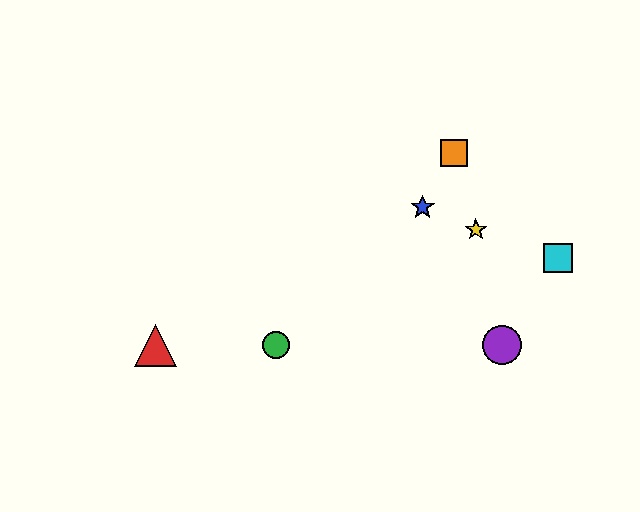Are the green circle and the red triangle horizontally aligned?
Yes, both are at y≈345.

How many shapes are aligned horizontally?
3 shapes (the red triangle, the green circle, the purple circle) are aligned horizontally.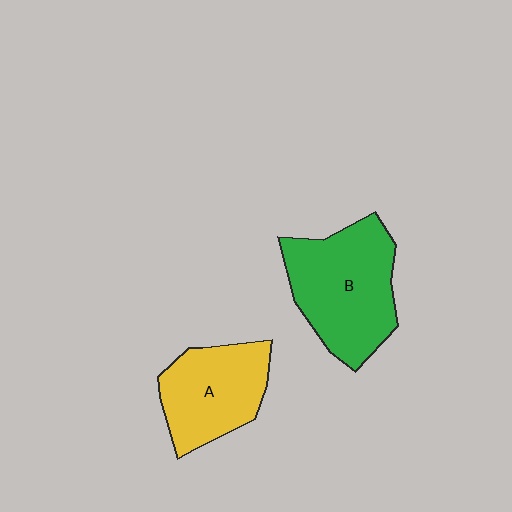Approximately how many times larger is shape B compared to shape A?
Approximately 1.3 times.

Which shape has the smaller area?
Shape A (yellow).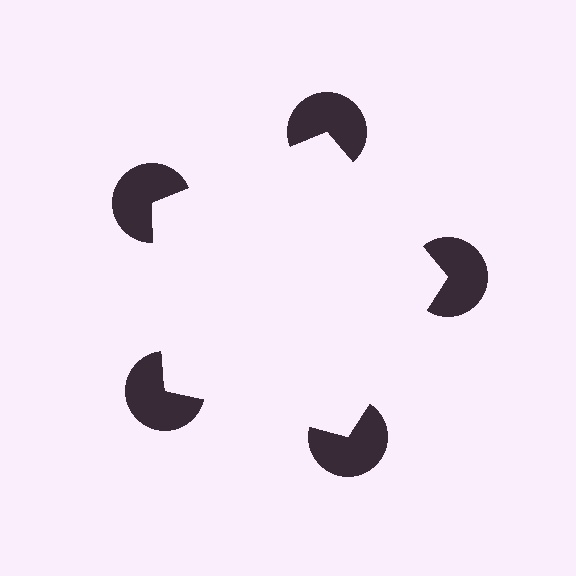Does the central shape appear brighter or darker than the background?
It typically appears slightly brighter than the background, even though no actual brightness change is drawn.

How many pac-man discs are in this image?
There are 5 — one at each vertex of the illusory pentagon.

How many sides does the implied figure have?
5 sides.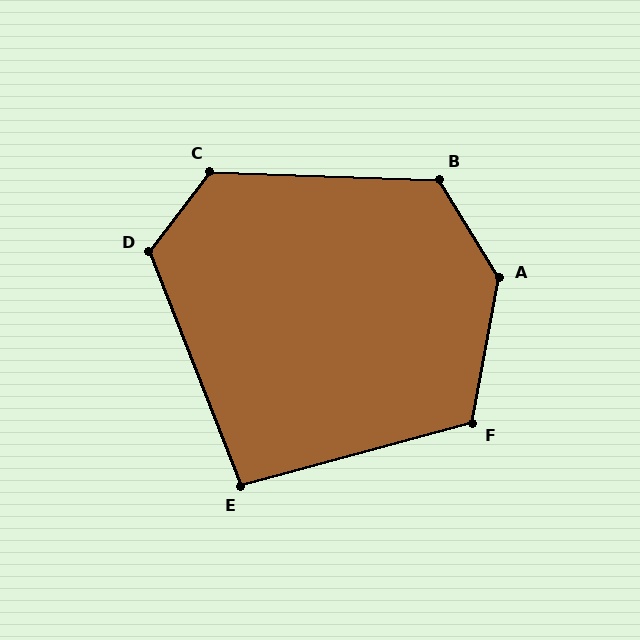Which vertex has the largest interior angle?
A, at approximately 138 degrees.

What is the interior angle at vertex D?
Approximately 121 degrees (obtuse).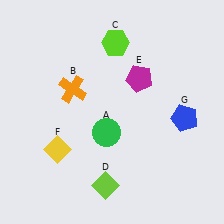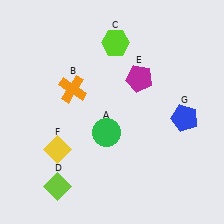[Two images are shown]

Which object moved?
The lime diamond (D) moved left.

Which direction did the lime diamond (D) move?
The lime diamond (D) moved left.